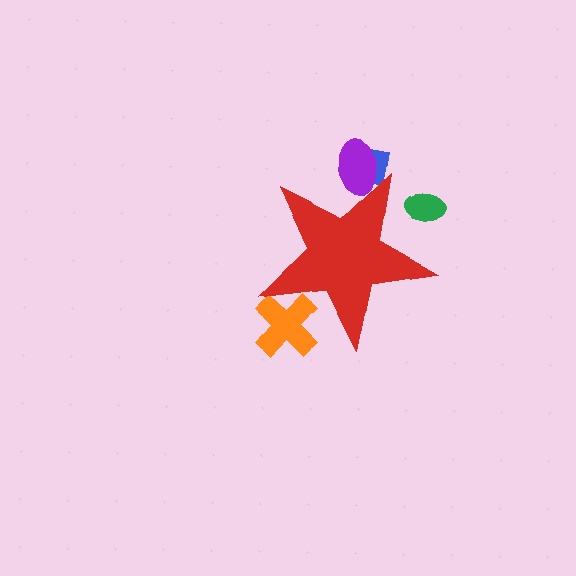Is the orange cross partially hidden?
Yes, the orange cross is partially hidden behind the red star.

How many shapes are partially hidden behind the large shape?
4 shapes are partially hidden.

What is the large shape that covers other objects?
A red star.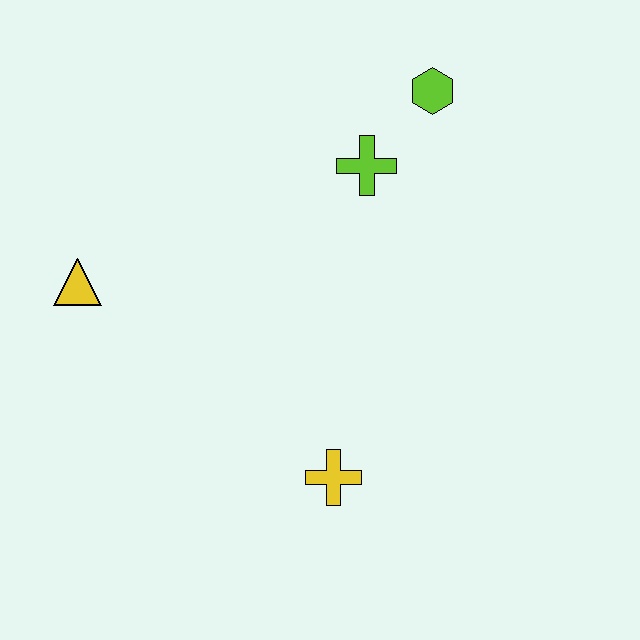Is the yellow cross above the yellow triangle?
No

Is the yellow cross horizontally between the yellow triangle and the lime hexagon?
Yes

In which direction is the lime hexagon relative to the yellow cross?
The lime hexagon is above the yellow cross.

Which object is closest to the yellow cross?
The lime cross is closest to the yellow cross.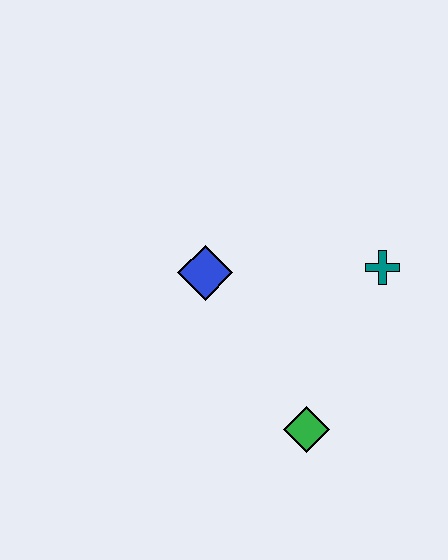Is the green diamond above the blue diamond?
No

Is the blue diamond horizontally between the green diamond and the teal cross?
No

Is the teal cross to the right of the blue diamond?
Yes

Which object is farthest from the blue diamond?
The green diamond is farthest from the blue diamond.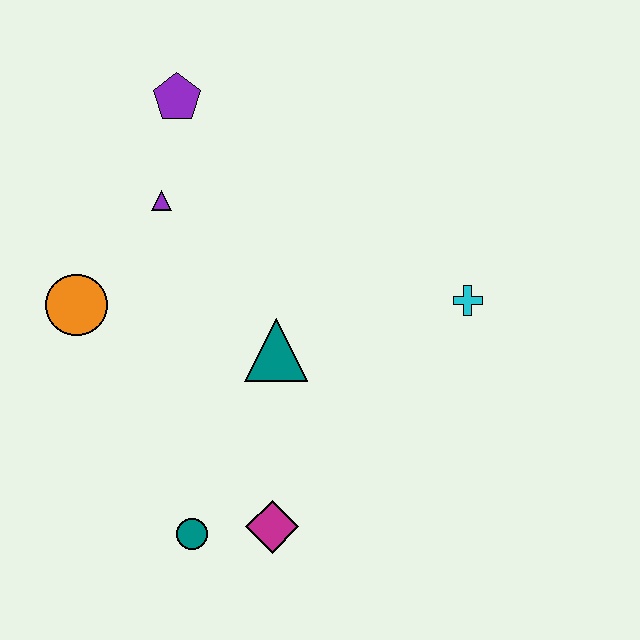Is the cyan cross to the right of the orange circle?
Yes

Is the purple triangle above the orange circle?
Yes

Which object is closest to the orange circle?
The purple triangle is closest to the orange circle.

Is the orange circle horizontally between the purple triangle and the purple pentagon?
No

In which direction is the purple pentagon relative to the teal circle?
The purple pentagon is above the teal circle.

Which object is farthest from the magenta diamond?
The purple pentagon is farthest from the magenta diamond.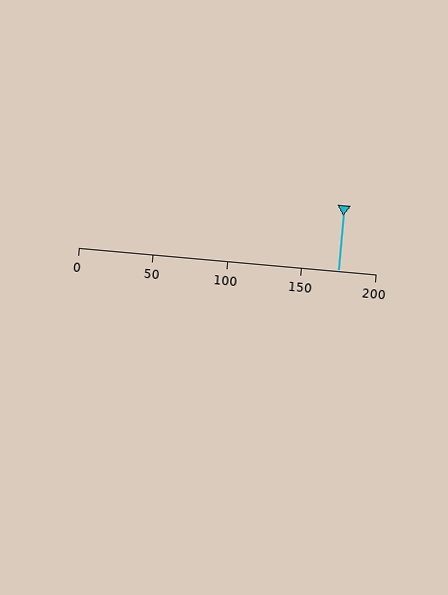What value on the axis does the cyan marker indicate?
The marker indicates approximately 175.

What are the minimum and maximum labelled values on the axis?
The axis runs from 0 to 200.